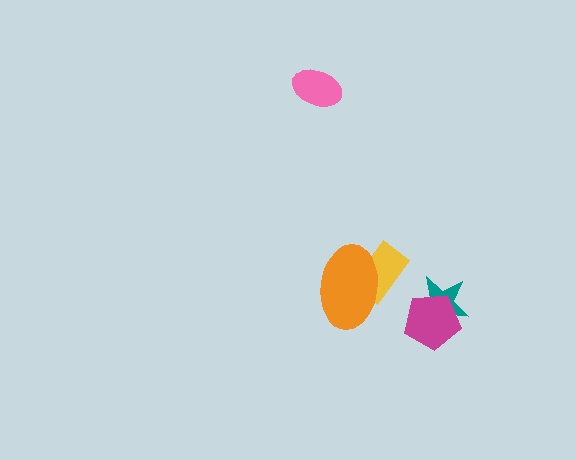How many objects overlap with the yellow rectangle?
1 object overlaps with the yellow rectangle.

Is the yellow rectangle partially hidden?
Yes, it is partially covered by another shape.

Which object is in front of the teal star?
The magenta pentagon is in front of the teal star.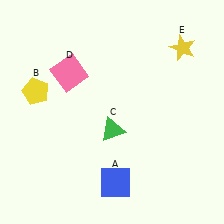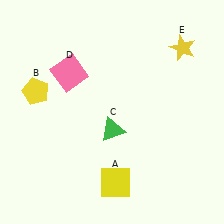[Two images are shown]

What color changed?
The square (A) changed from blue in Image 1 to yellow in Image 2.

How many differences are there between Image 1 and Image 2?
There is 1 difference between the two images.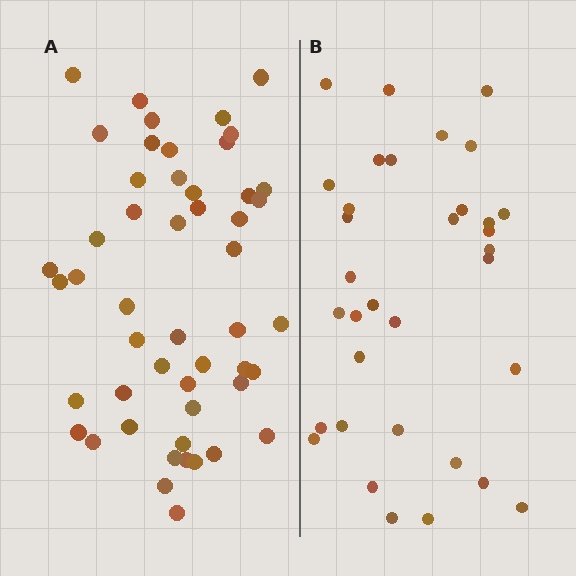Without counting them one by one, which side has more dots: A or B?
Region A (the left region) has more dots.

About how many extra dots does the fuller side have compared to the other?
Region A has approximately 15 more dots than region B.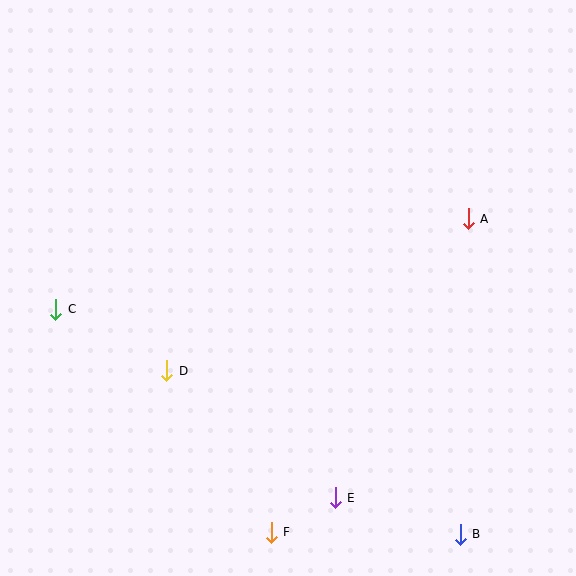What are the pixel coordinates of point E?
Point E is at (335, 498).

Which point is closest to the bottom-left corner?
Point D is closest to the bottom-left corner.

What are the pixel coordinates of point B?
Point B is at (460, 534).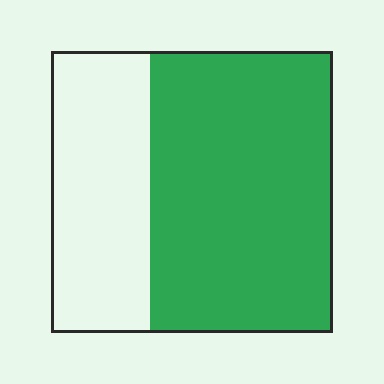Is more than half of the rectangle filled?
Yes.